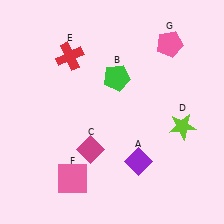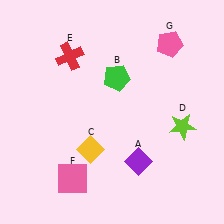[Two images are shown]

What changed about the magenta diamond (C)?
In Image 1, C is magenta. In Image 2, it changed to yellow.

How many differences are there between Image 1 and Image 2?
There is 1 difference between the two images.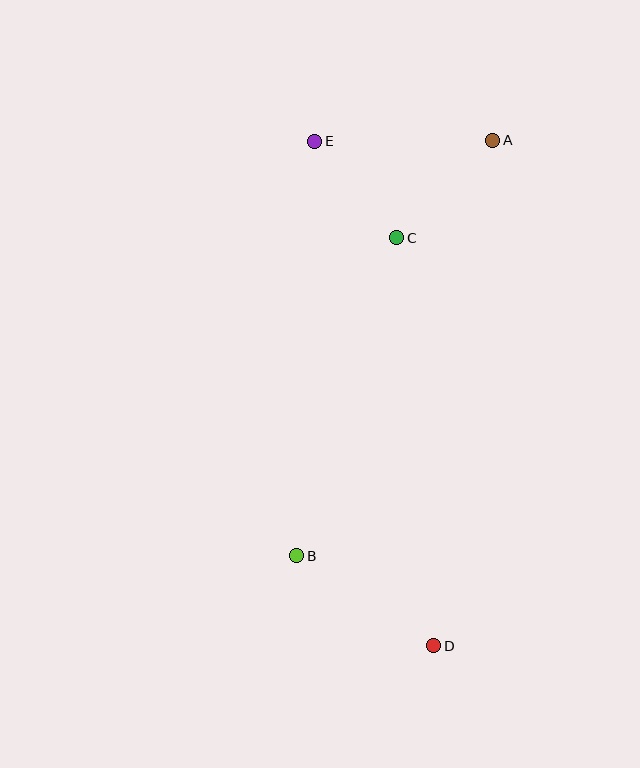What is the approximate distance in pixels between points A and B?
The distance between A and B is approximately 459 pixels.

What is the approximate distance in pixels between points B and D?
The distance between B and D is approximately 164 pixels.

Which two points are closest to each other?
Points C and E are closest to each other.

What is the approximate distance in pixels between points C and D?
The distance between C and D is approximately 409 pixels.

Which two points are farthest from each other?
Points D and E are farthest from each other.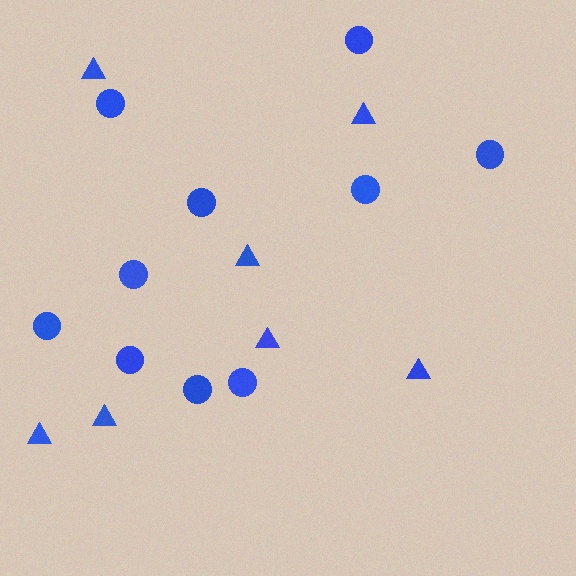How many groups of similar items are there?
There are 2 groups: one group of circles (10) and one group of triangles (7).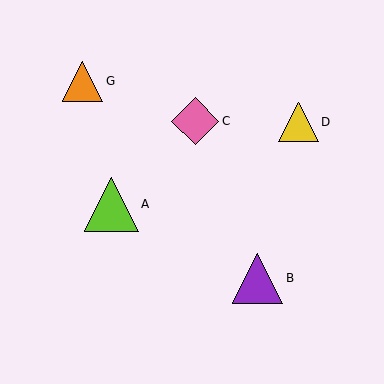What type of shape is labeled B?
Shape B is a purple triangle.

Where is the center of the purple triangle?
The center of the purple triangle is at (258, 278).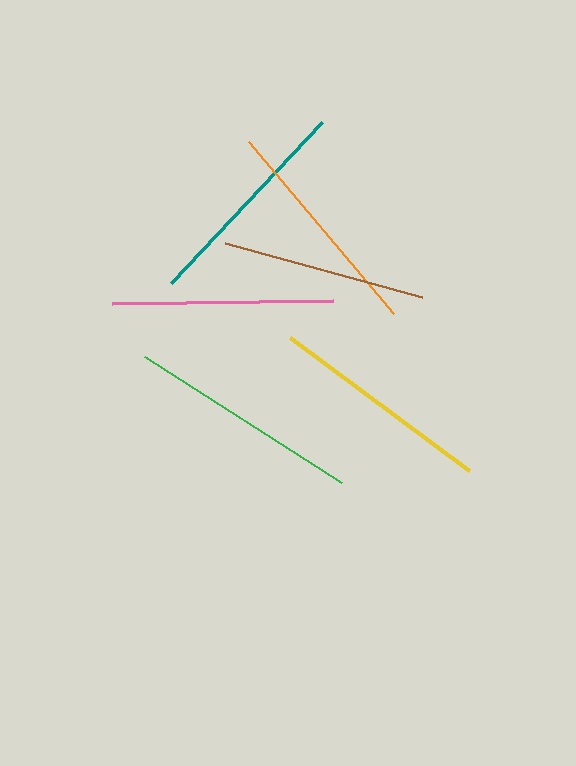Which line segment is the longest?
The green line is the longest at approximately 234 pixels.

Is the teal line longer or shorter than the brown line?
The teal line is longer than the brown line.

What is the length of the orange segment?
The orange segment is approximately 226 pixels long.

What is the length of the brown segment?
The brown segment is approximately 204 pixels long.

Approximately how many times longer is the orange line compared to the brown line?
The orange line is approximately 1.1 times the length of the brown line.